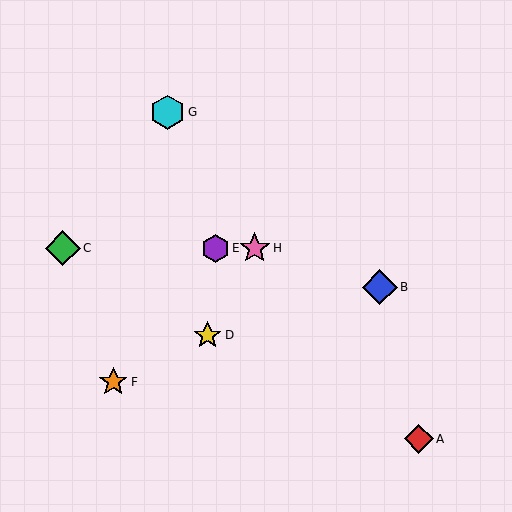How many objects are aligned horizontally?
3 objects (C, E, H) are aligned horizontally.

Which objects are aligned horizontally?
Objects C, E, H are aligned horizontally.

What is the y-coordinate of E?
Object E is at y≈248.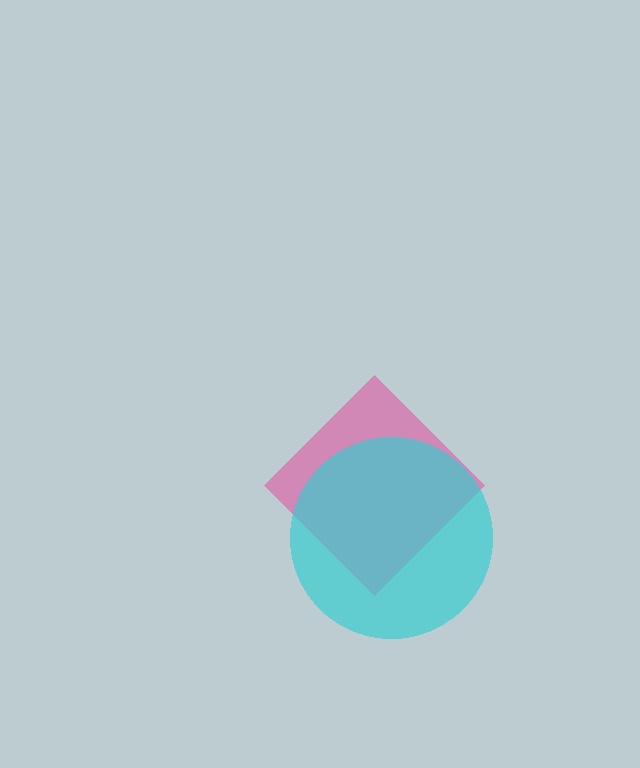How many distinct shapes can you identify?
There are 2 distinct shapes: a pink diamond, a cyan circle.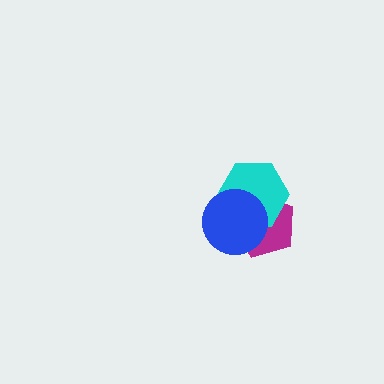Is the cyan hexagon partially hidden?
Yes, it is partially covered by another shape.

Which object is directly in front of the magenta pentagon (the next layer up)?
The cyan hexagon is directly in front of the magenta pentagon.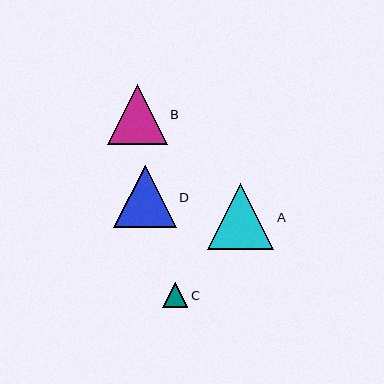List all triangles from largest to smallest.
From largest to smallest: A, D, B, C.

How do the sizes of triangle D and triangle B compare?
Triangle D and triangle B are approximately the same size.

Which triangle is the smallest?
Triangle C is the smallest with a size of approximately 25 pixels.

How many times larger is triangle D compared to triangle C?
Triangle D is approximately 2.5 times the size of triangle C.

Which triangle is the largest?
Triangle A is the largest with a size of approximately 67 pixels.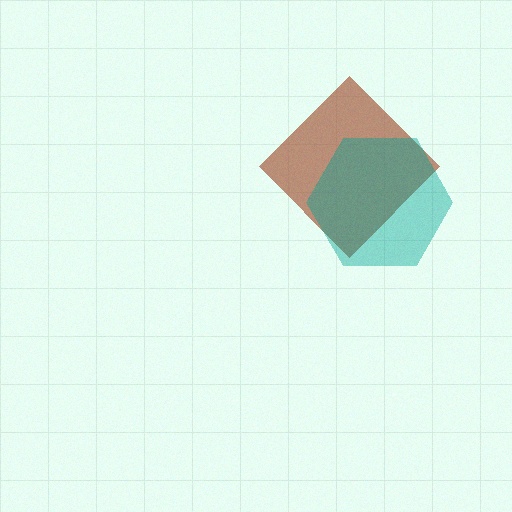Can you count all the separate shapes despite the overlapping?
Yes, there are 2 separate shapes.